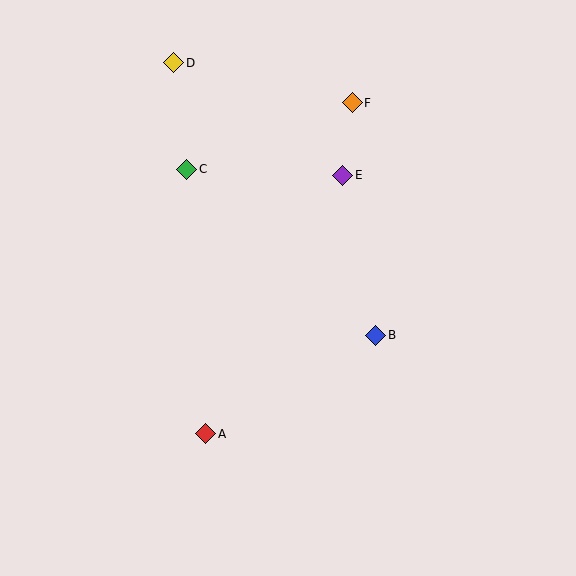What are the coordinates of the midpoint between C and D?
The midpoint between C and D is at (180, 116).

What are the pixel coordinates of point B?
Point B is at (376, 335).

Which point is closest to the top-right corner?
Point F is closest to the top-right corner.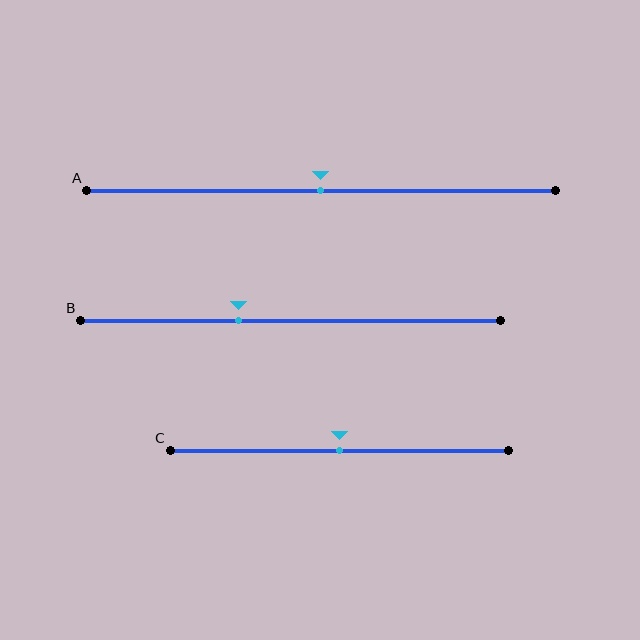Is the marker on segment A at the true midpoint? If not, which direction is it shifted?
Yes, the marker on segment A is at the true midpoint.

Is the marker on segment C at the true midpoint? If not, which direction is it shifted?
Yes, the marker on segment C is at the true midpoint.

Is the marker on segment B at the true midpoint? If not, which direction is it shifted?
No, the marker on segment B is shifted to the left by about 13% of the segment length.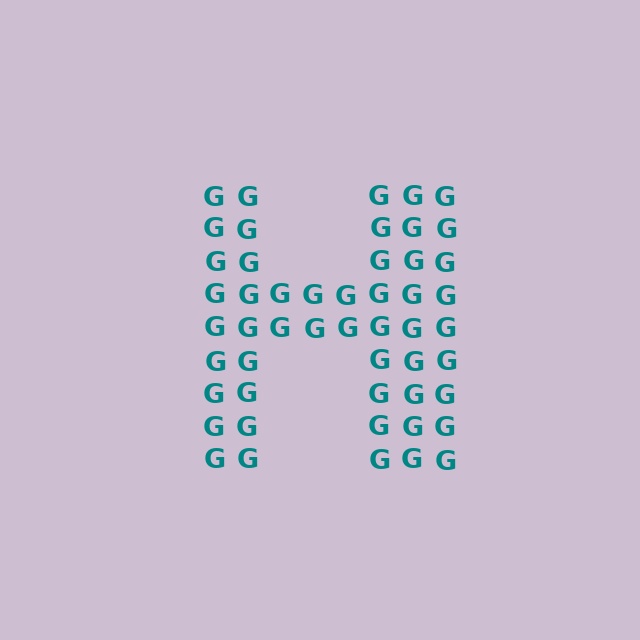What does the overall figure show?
The overall figure shows the letter H.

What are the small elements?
The small elements are letter G's.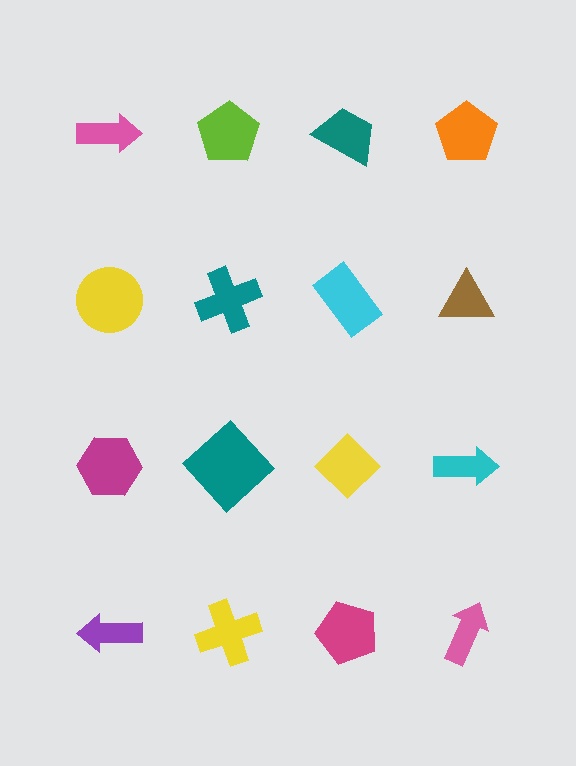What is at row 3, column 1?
A magenta hexagon.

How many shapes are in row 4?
4 shapes.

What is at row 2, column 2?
A teal cross.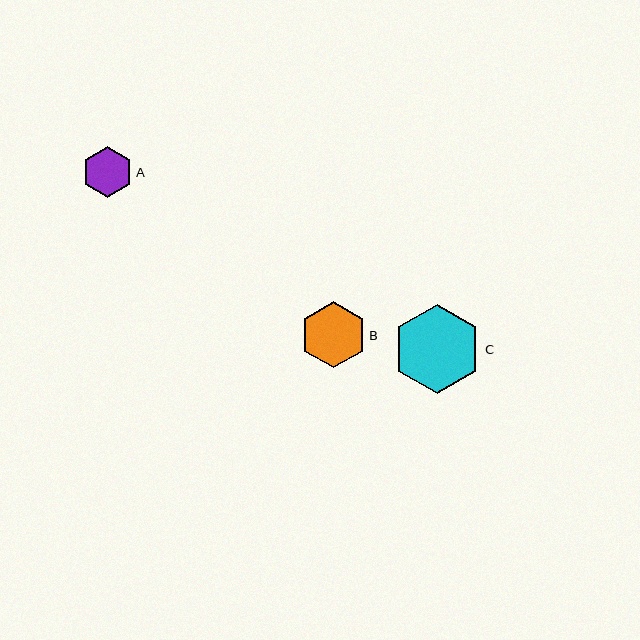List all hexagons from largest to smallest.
From largest to smallest: C, B, A.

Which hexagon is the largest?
Hexagon C is the largest with a size of approximately 90 pixels.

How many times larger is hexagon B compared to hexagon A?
Hexagon B is approximately 1.3 times the size of hexagon A.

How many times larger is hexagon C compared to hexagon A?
Hexagon C is approximately 1.7 times the size of hexagon A.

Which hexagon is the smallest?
Hexagon A is the smallest with a size of approximately 52 pixels.